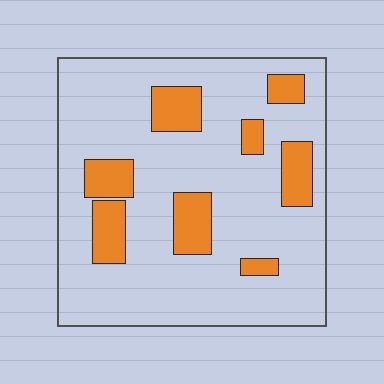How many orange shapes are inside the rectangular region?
8.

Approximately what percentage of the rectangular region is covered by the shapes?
Approximately 20%.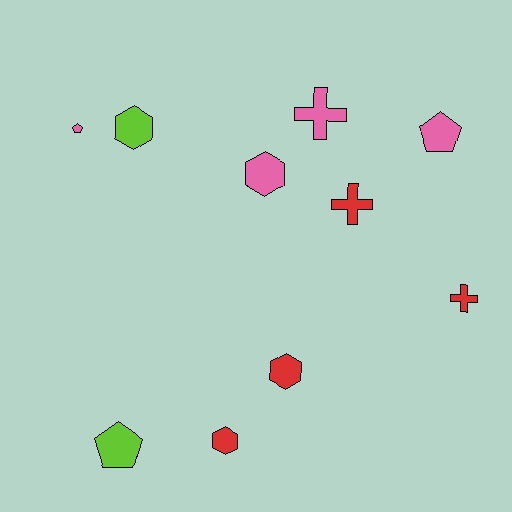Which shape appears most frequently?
Hexagon, with 4 objects.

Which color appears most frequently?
Red, with 4 objects.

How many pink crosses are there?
There is 1 pink cross.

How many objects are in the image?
There are 10 objects.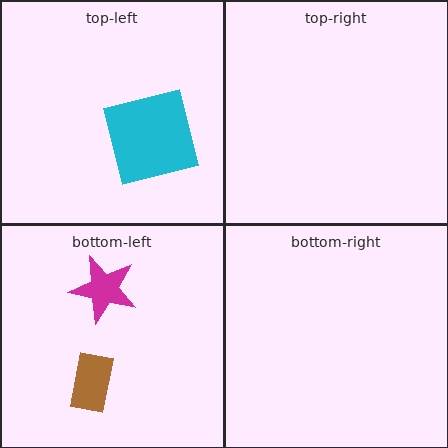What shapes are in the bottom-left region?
The magenta star, the brown rectangle.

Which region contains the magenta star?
The bottom-left region.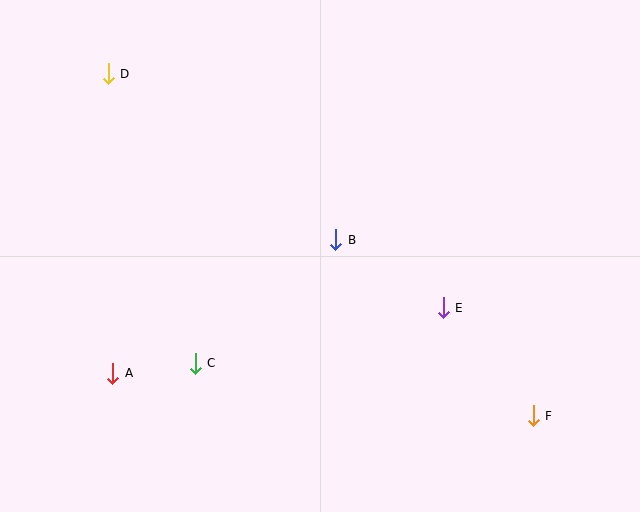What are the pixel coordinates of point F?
Point F is at (533, 416).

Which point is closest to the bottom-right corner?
Point F is closest to the bottom-right corner.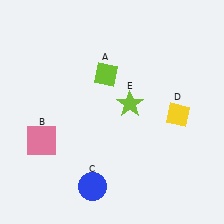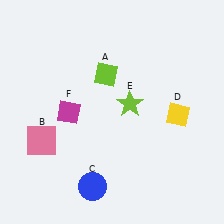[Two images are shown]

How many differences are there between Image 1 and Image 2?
There is 1 difference between the two images.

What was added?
A magenta diamond (F) was added in Image 2.